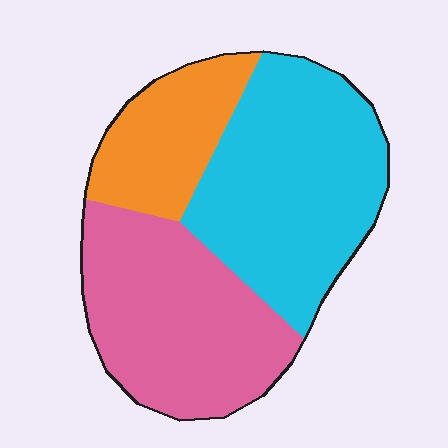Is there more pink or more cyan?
Cyan.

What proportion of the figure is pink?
Pink covers roughly 40% of the figure.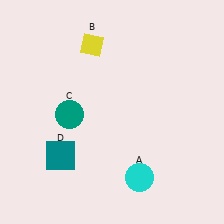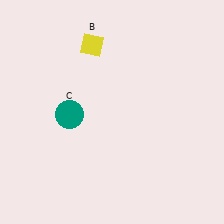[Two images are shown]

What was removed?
The cyan circle (A), the teal square (D) were removed in Image 2.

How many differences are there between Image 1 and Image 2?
There are 2 differences between the two images.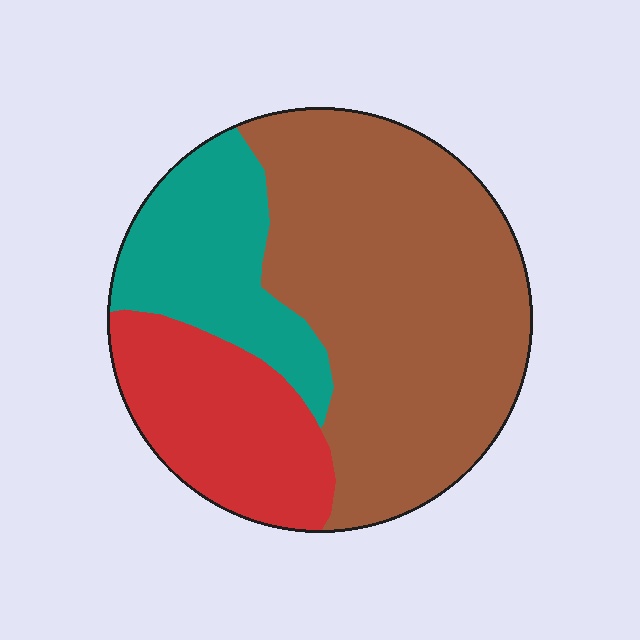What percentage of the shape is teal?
Teal covers about 20% of the shape.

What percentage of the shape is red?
Red covers about 20% of the shape.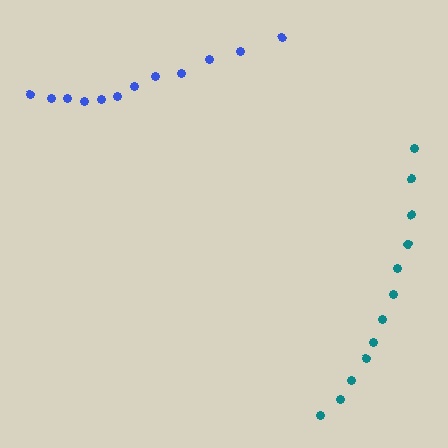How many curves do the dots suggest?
There are 2 distinct paths.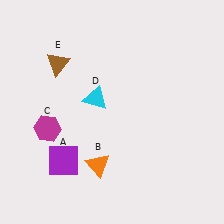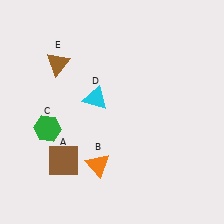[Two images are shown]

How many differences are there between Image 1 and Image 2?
There are 2 differences between the two images.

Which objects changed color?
A changed from purple to brown. C changed from magenta to green.